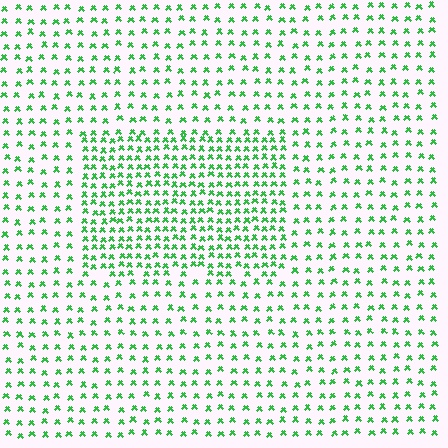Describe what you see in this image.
The image contains small green elements arranged at two different densities. A rectangle-shaped region is visible where the elements are more densely packed than the surrounding area.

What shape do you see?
I see a rectangle.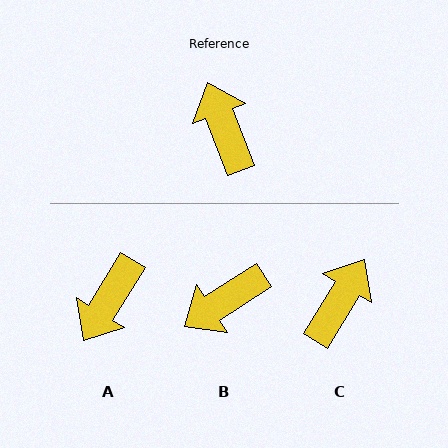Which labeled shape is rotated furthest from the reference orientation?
A, about 127 degrees away.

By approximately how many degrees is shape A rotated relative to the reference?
Approximately 127 degrees counter-clockwise.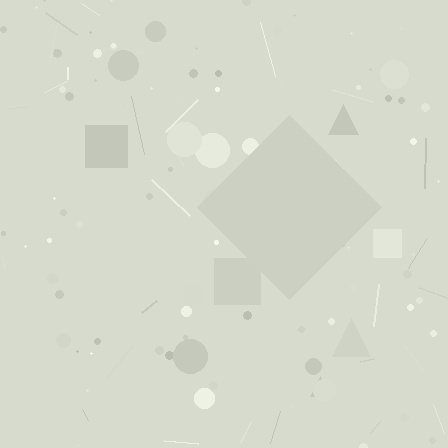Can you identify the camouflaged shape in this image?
The camouflaged shape is a diamond.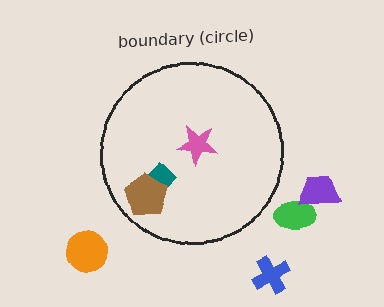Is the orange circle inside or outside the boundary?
Outside.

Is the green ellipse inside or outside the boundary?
Outside.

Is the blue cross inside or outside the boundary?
Outside.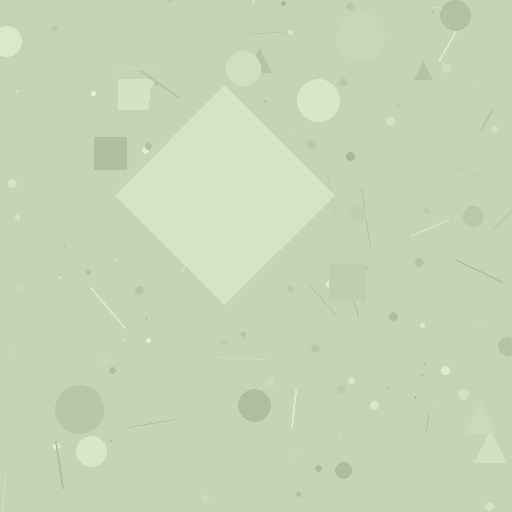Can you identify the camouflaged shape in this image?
The camouflaged shape is a diamond.